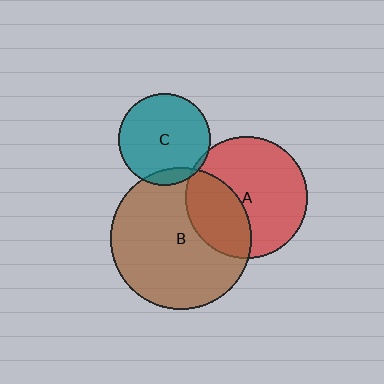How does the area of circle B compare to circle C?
Approximately 2.3 times.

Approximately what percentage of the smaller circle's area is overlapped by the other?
Approximately 10%.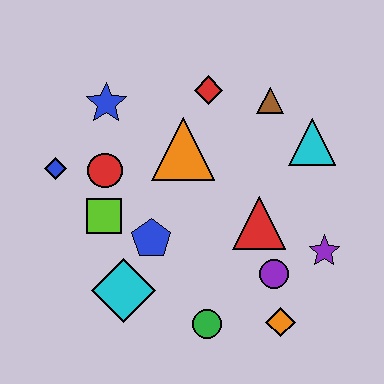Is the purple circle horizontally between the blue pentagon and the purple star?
Yes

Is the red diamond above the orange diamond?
Yes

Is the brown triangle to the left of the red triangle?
No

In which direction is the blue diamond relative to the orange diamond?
The blue diamond is to the left of the orange diamond.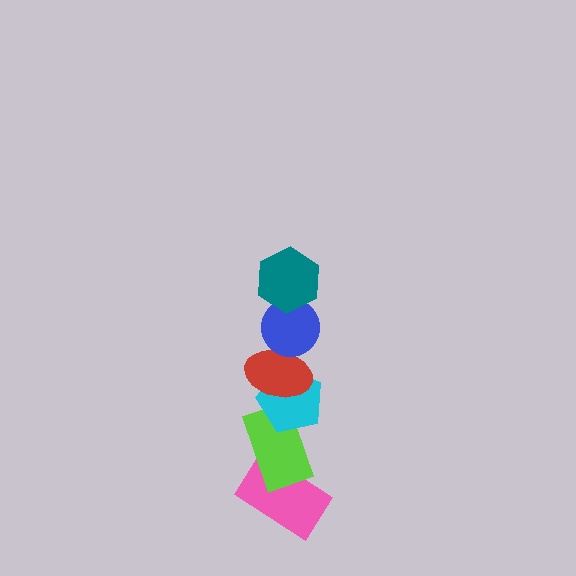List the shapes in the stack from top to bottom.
From top to bottom: the teal hexagon, the blue circle, the red ellipse, the cyan pentagon, the lime rectangle, the pink rectangle.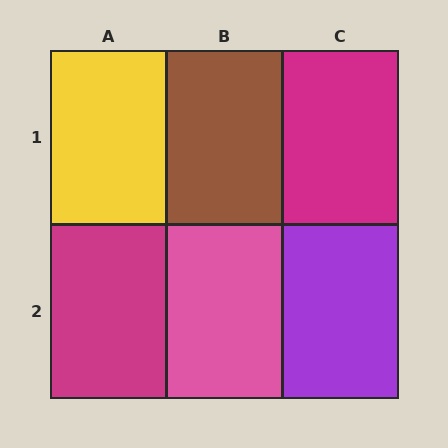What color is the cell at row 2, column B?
Pink.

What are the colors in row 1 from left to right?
Yellow, brown, magenta.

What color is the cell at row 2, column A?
Magenta.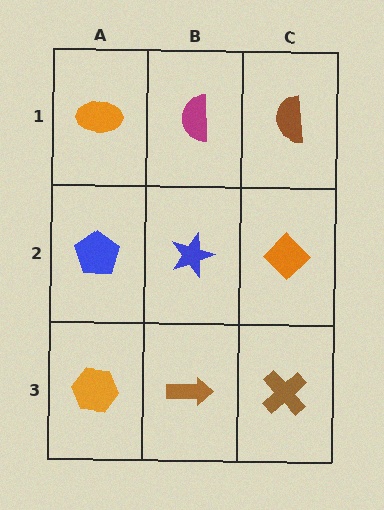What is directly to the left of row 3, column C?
A brown arrow.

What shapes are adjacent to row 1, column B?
A blue star (row 2, column B), an orange ellipse (row 1, column A), a brown semicircle (row 1, column C).